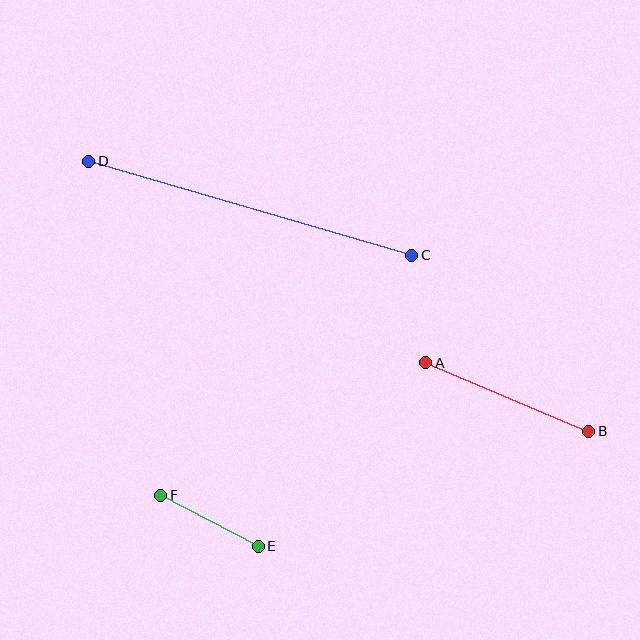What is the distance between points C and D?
The distance is approximately 336 pixels.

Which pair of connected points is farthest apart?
Points C and D are farthest apart.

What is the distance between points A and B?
The distance is approximately 177 pixels.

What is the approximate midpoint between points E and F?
The midpoint is at approximately (210, 521) pixels.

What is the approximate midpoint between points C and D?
The midpoint is at approximately (250, 208) pixels.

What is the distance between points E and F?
The distance is approximately 110 pixels.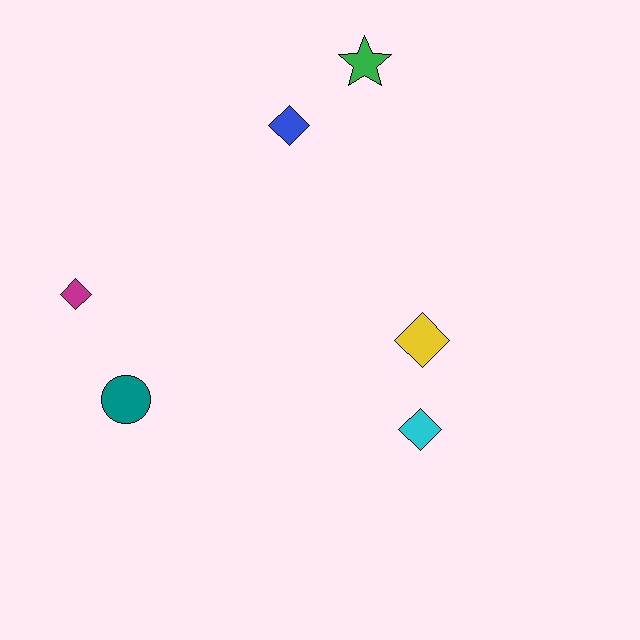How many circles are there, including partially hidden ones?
There is 1 circle.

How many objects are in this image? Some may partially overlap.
There are 6 objects.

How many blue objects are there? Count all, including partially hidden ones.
There is 1 blue object.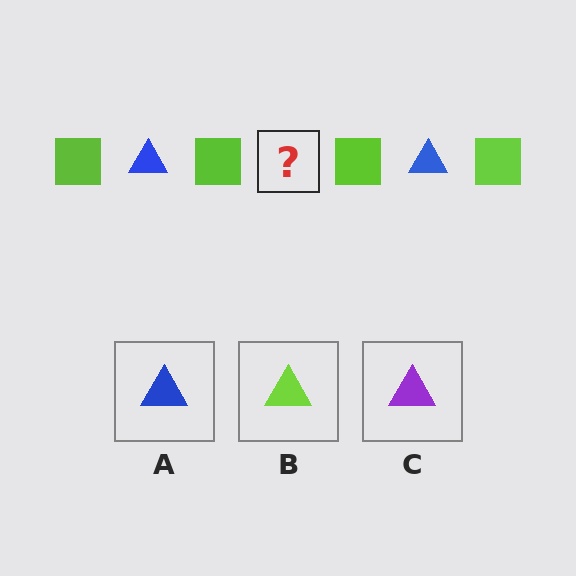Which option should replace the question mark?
Option A.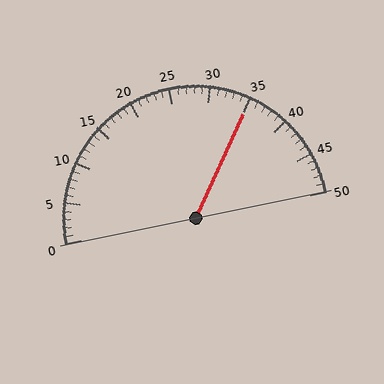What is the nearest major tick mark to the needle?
The nearest major tick mark is 35.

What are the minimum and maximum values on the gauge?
The gauge ranges from 0 to 50.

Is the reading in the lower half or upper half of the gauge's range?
The reading is in the upper half of the range (0 to 50).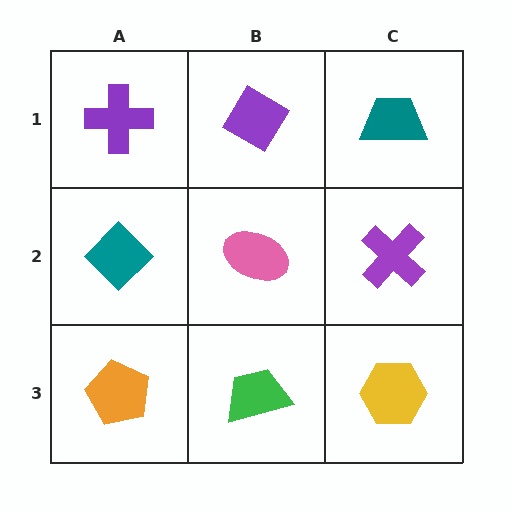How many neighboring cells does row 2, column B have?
4.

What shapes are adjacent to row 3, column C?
A purple cross (row 2, column C), a green trapezoid (row 3, column B).